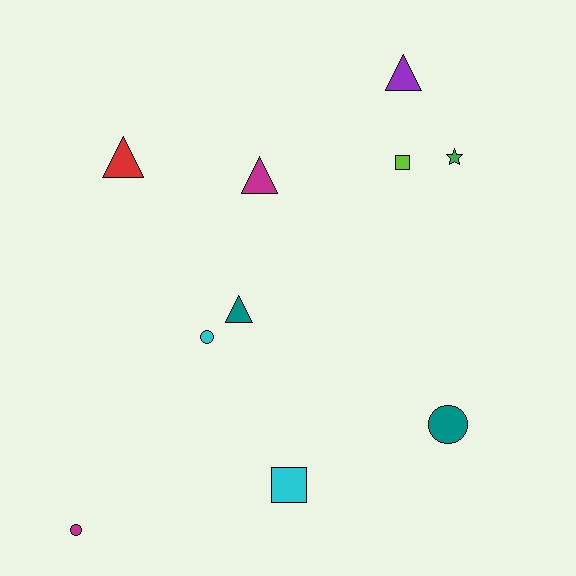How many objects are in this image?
There are 10 objects.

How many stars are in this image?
There is 1 star.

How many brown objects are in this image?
There are no brown objects.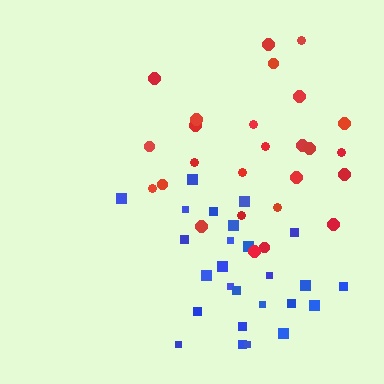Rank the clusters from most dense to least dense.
blue, red.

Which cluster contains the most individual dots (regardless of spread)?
Blue (26).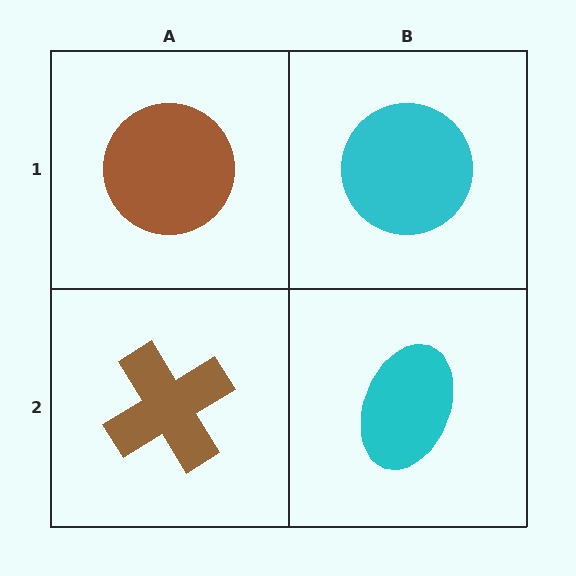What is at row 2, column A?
A brown cross.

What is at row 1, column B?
A cyan circle.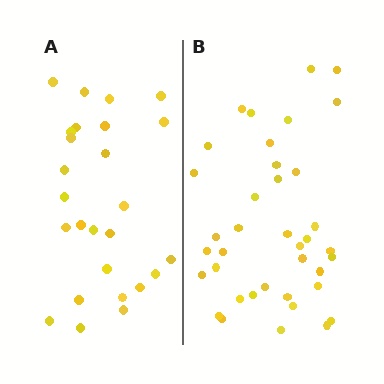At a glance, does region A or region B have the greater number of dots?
Region B (the right region) has more dots.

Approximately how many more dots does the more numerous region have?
Region B has roughly 12 or so more dots than region A.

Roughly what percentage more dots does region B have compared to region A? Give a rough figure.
About 45% more.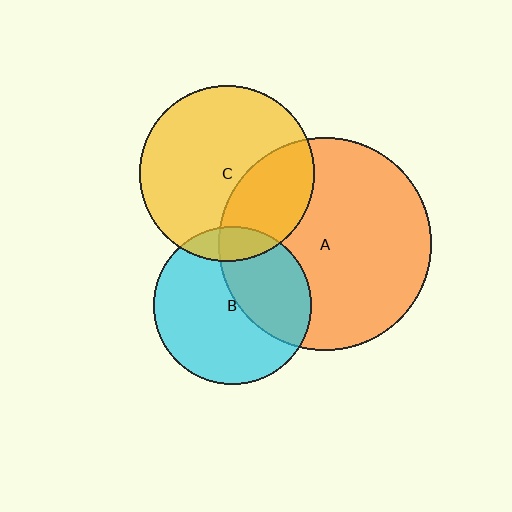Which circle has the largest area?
Circle A (orange).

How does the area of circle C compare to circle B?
Approximately 1.2 times.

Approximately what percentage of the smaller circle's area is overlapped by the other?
Approximately 40%.